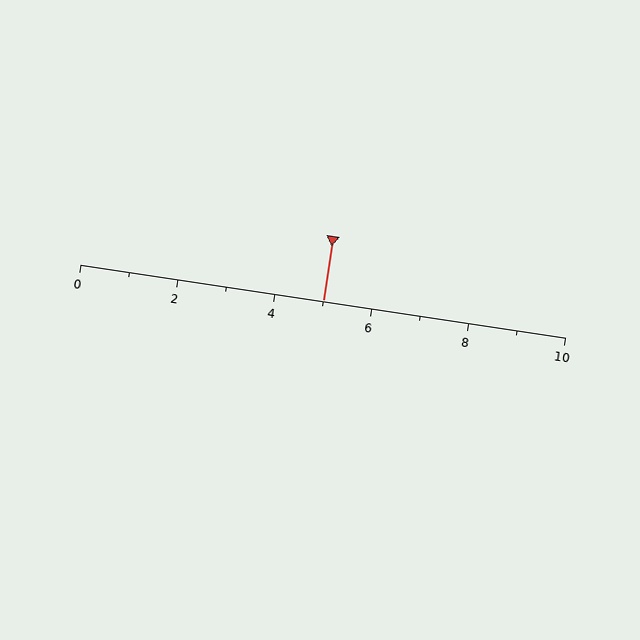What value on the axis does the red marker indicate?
The marker indicates approximately 5.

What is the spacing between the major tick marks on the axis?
The major ticks are spaced 2 apart.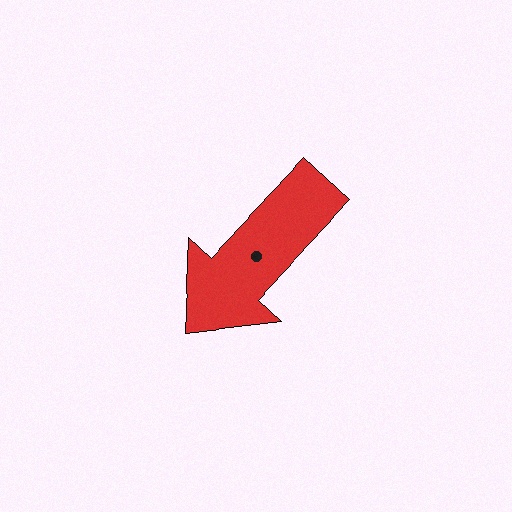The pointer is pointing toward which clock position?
Roughly 7 o'clock.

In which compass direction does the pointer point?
Southwest.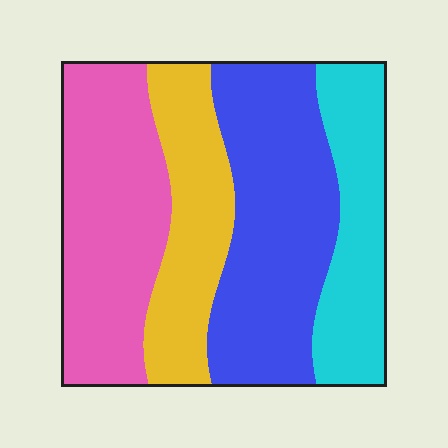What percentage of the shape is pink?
Pink covers roughly 30% of the shape.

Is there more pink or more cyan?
Pink.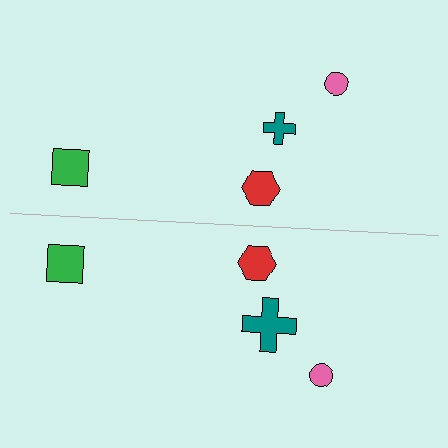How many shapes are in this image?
There are 8 shapes in this image.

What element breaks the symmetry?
The teal cross on the bottom side has a different size than its mirror counterpart.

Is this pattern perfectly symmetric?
No, the pattern is not perfectly symmetric. The teal cross on the bottom side has a different size than its mirror counterpart.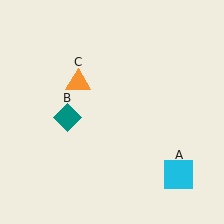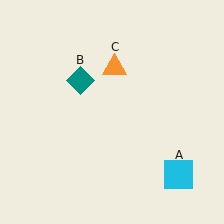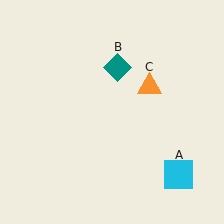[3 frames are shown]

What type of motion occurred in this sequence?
The teal diamond (object B), orange triangle (object C) rotated clockwise around the center of the scene.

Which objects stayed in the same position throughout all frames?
Cyan square (object A) remained stationary.